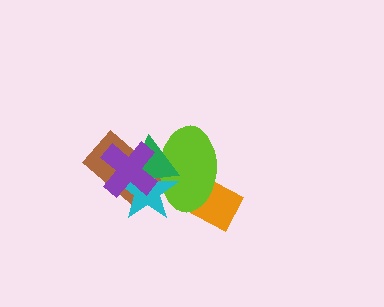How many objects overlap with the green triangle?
4 objects overlap with the green triangle.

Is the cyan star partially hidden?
Yes, it is partially covered by another shape.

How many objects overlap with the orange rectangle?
1 object overlaps with the orange rectangle.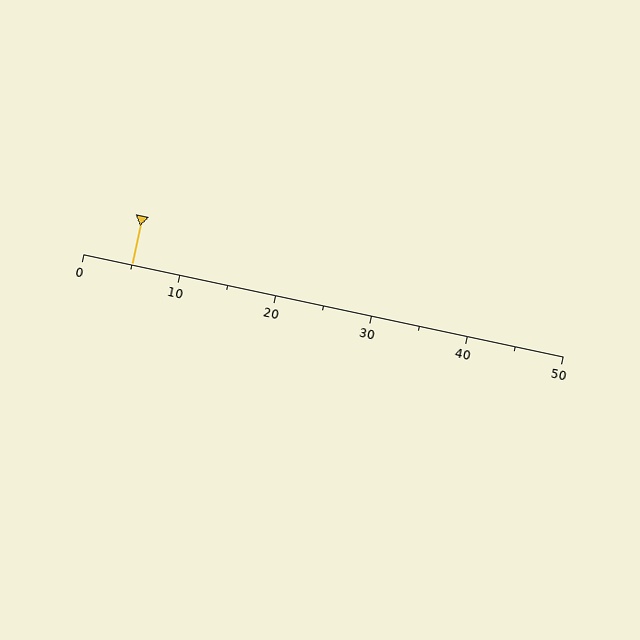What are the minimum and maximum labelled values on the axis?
The axis runs from 0 to 50.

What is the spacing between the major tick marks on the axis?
The major ticks are spaced 10 apart.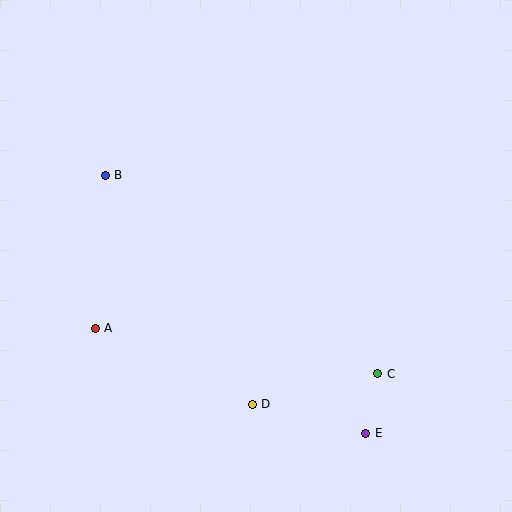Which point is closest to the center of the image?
Point D at (252, 404) is closest to the center.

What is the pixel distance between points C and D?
The distance between C and D is 129 pixels.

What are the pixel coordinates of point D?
Point D is at (252, 404).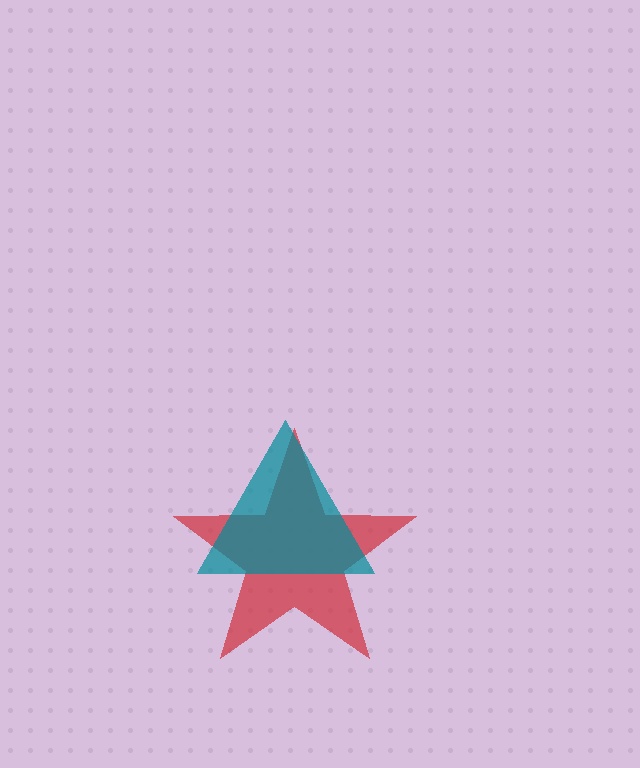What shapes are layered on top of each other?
The layered shapes are: a red star, a teal triangle.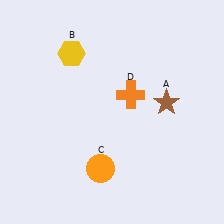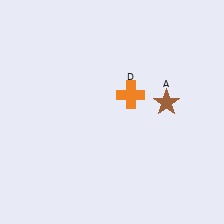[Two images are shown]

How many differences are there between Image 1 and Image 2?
There are 2 differences between the two images.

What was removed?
The yellow hexagon (B), the orange circle (C) were removed in Image 2.